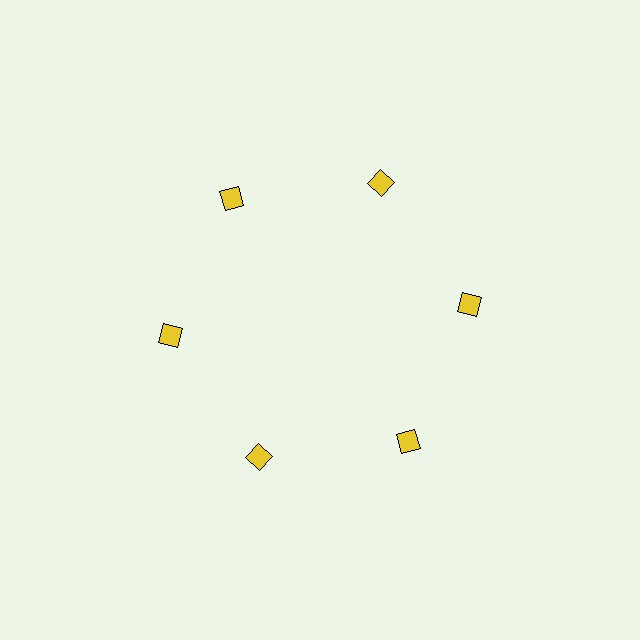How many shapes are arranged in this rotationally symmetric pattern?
There are 6 shapes, arranged in 6 groups of 1.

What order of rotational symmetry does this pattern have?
This pattern has 6-fold rotational symmetry.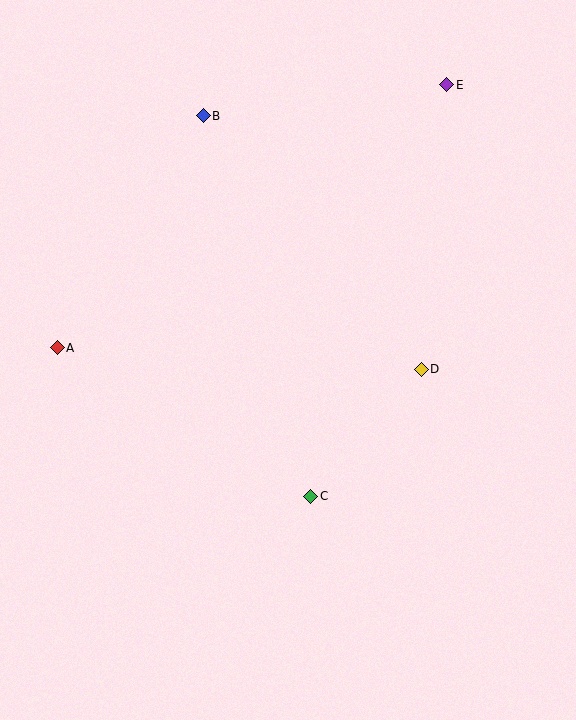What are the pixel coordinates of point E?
Point E is at (447, 85).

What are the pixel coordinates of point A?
Point A is at (57, 348).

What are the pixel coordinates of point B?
Point B is at (203, 116).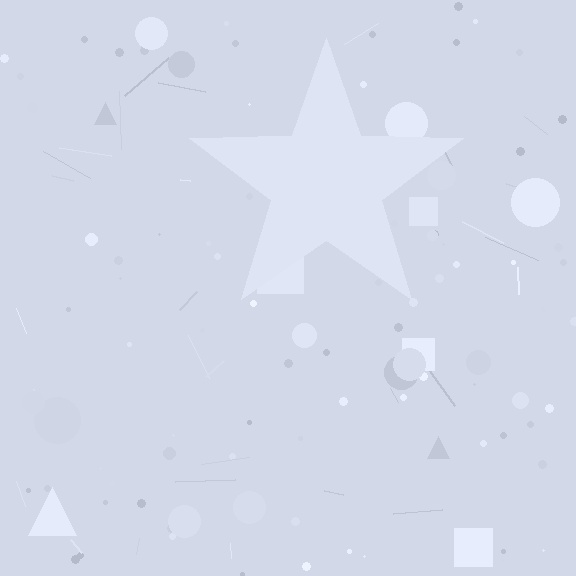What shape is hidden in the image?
A star is hidden in the image.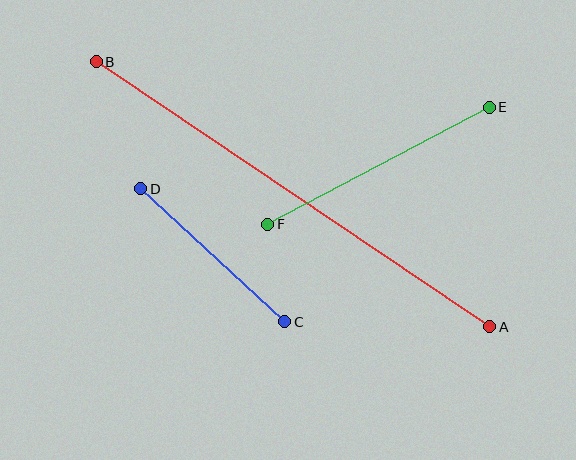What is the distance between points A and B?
The distance is approximately 474 pixels.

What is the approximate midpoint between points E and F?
The midpoint is at approximately (379, 166) pixels.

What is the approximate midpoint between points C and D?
The midpoint is at approximately (213, 255) pixels.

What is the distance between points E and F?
The distance is approximately 251 pixels.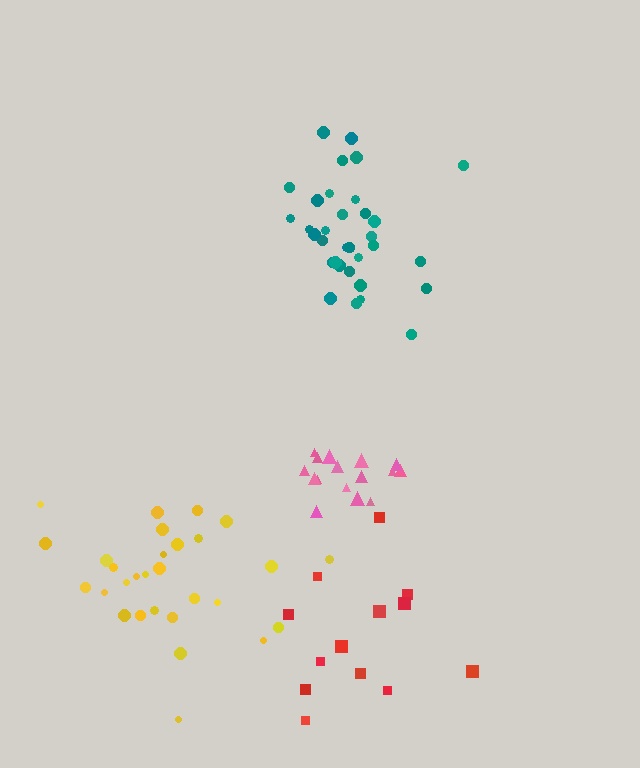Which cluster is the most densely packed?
Pink.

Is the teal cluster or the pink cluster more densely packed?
Pink.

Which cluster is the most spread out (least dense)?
Red.